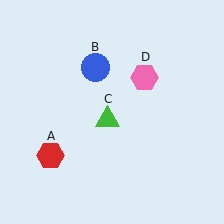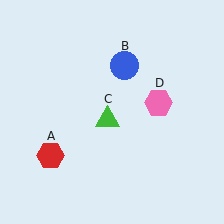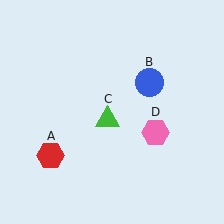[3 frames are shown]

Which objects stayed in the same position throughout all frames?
Red hexagon (object A) and green triangle (object C) remained stationary.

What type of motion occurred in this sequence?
The blue circle (object B), pink hexagon (object D) rotated clockwise around the center of the scene.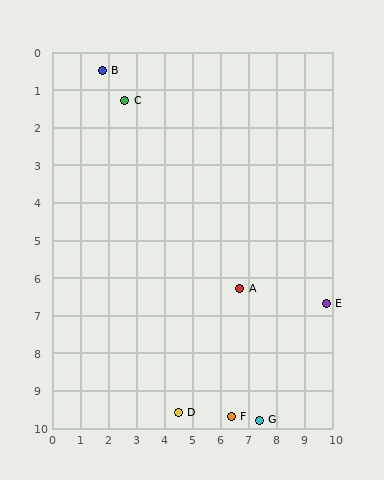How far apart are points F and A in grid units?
Points F and A are about 3.4 grid units apart.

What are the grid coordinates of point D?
Point D is at approximately (4.5, 9.6).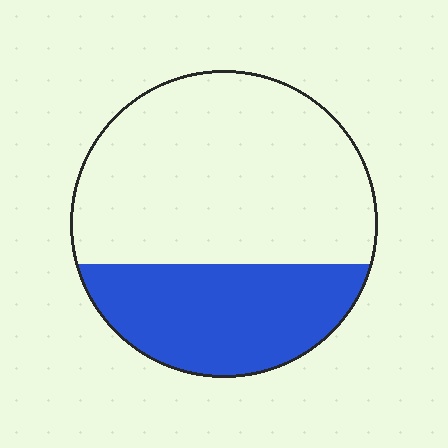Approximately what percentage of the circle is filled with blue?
Approximately 35%.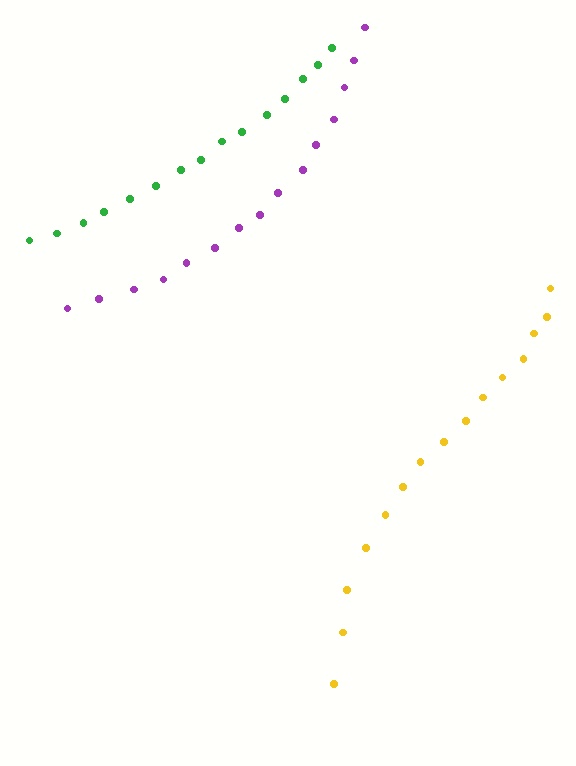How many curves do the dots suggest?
There are 3 distinct paths.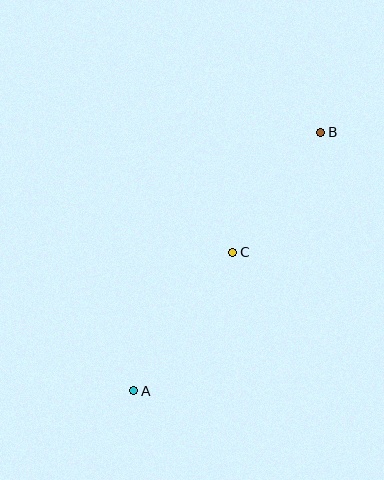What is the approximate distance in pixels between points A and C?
The distance between A and C is approximately 170 pixels.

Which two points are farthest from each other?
Points A and B are farthest from each other.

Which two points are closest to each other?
Points B and C are closest to each other.